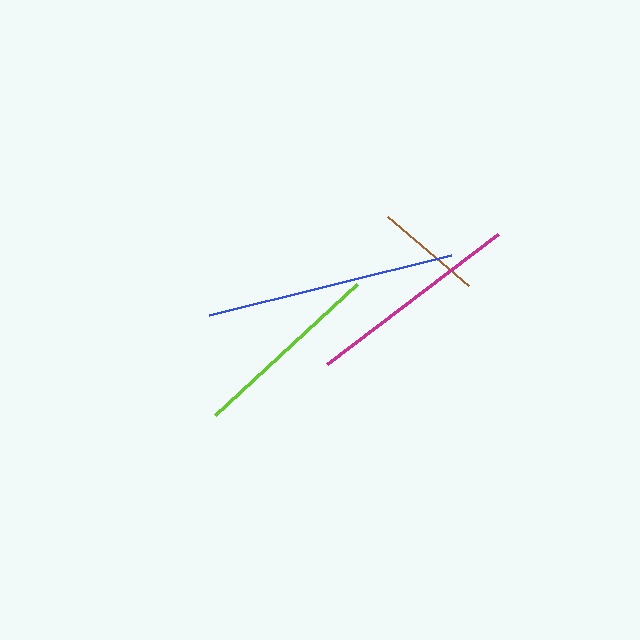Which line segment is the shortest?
The brown line is the shortest at approximately 107 pixels.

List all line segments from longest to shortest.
From longest to shortest: blue, magenta, lime, brown.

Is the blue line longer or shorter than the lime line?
The blue line is longer than the lime line.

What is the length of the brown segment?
The brown segment is approximately 107 pixels long.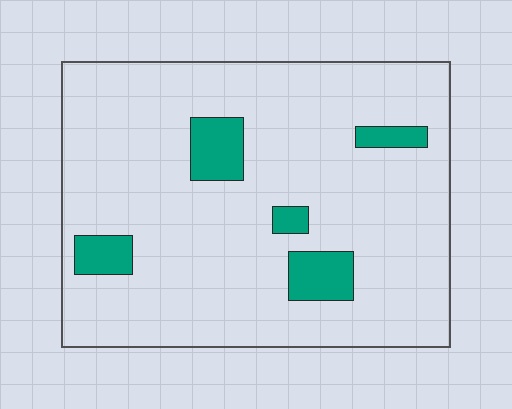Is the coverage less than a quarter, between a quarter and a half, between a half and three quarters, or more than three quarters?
Less than a quarter.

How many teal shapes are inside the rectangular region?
5.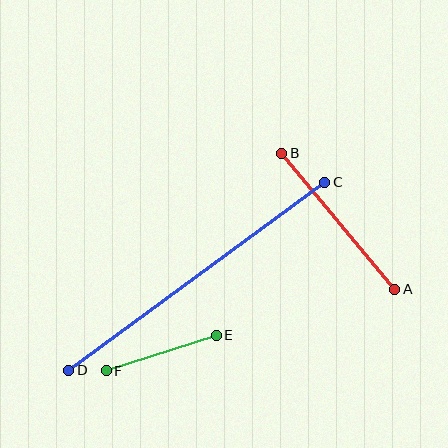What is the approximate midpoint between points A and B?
The midpoint is at approximately (338, 221) pixels.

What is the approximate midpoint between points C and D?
The midpoint is at approximately (197, 276) pixels.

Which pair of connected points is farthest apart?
Points C and D are farthest apart.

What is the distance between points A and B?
The distance is approximately 177 pixels.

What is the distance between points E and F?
The distance is approximately 116 pixels.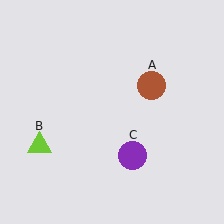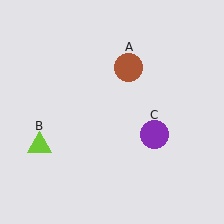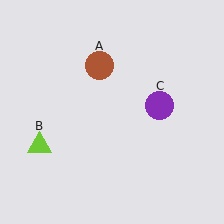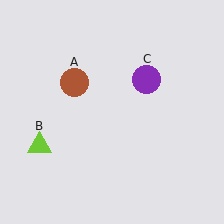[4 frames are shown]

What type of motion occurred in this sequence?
The brown circle (object A), purple circle (object C) rotated counterclockwise around the center of the scene.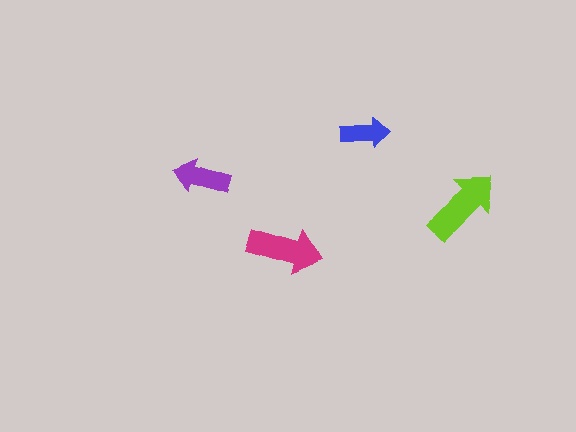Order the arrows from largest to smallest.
the lime one, the magenta one, the purple one, the blue one.